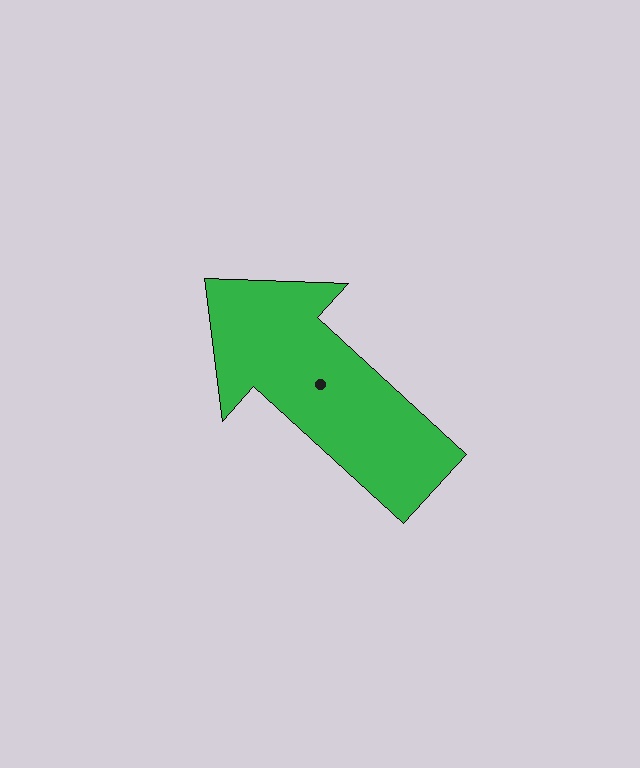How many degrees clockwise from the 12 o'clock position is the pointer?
Approximately 312 degrees.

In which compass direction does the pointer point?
Northwest.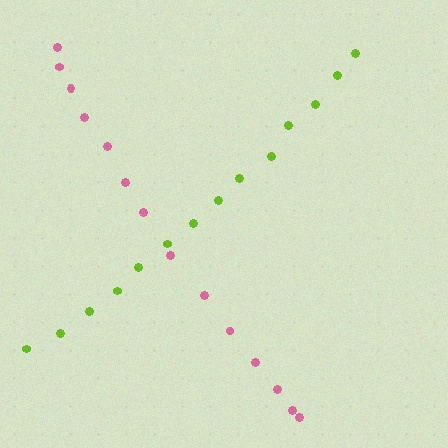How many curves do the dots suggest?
There are 2 distinct paths.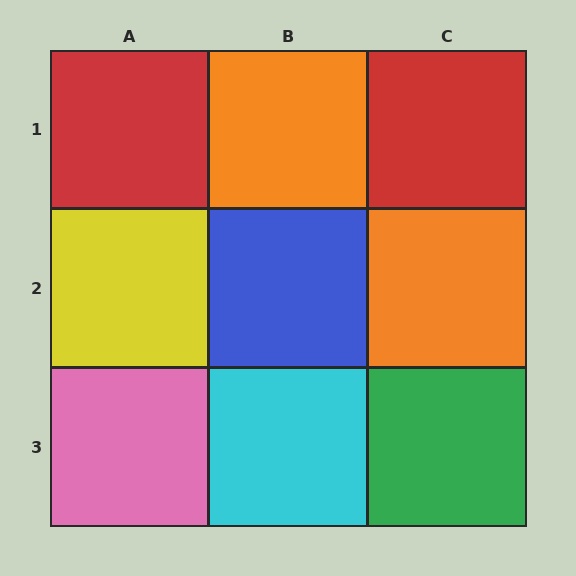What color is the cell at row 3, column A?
Pink.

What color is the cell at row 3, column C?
Green.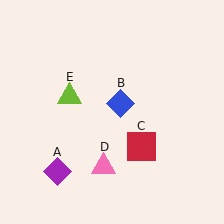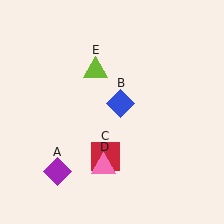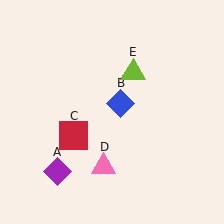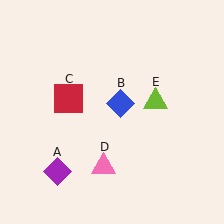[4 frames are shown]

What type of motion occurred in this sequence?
The red square (object C), lime triangle (object E) rotated clockwise around the center of the scene.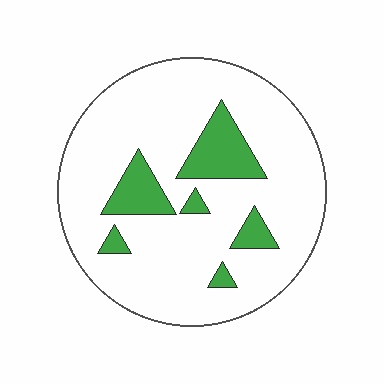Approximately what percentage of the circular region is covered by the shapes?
Approximately 15%.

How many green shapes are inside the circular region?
6.